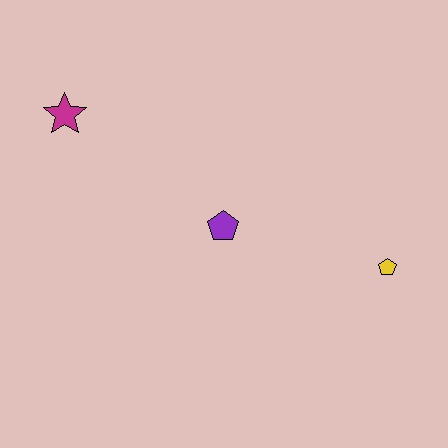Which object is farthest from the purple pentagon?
The magenta star is farthest from the purple pentagon.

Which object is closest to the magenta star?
The purple pentagon is closest to the magenta star.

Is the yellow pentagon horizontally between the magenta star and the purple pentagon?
No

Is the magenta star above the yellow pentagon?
Yes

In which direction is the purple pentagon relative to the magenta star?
The purple pentagon is to the right of the magenta star.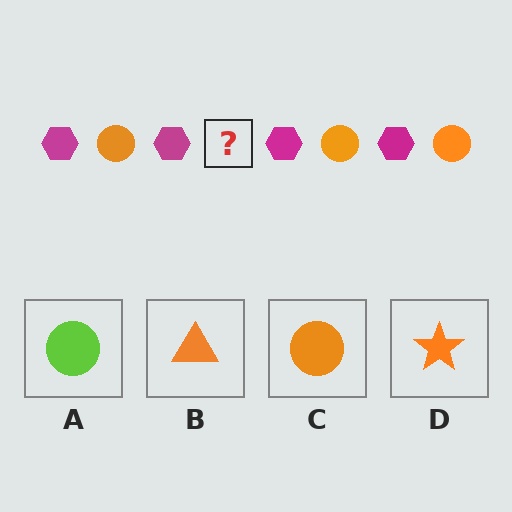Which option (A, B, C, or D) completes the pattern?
C.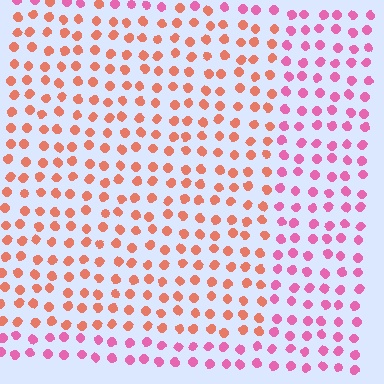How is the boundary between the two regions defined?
The boundary is defined purely by a slight shift in hue (about 45 degrees). Spacing, size, and orientation are identical on both sides.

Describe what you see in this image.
The image is filled with small pink elements in a uniform arrangement. A rectangle-shaped region is visible where the elements are tinted to a slightly different hue, forming a subtle color boundary.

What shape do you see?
I see a rectangle.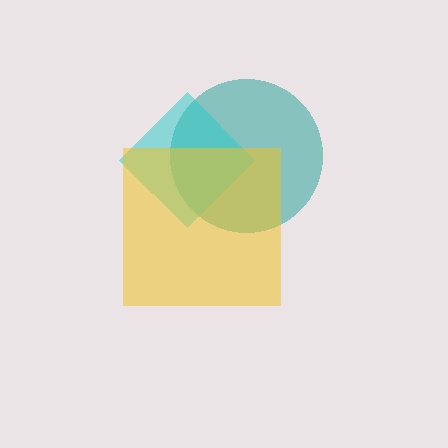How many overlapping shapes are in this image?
There are 3 overlapping shapes in the image.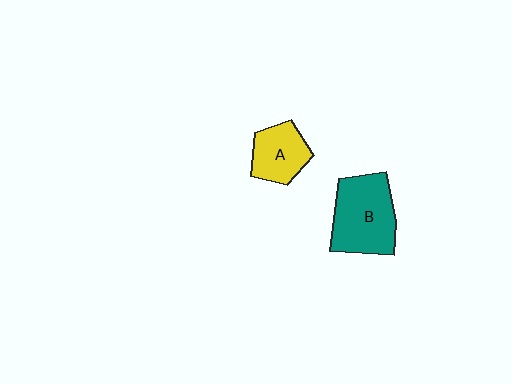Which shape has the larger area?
Shape B (teal).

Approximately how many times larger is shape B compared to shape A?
Approximately 1.6 times.